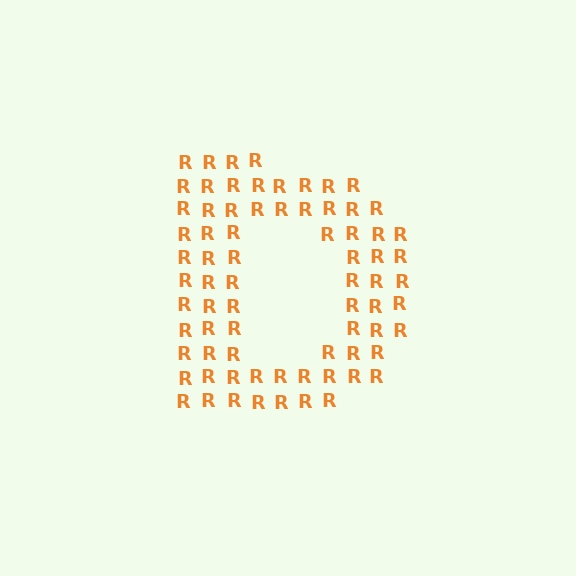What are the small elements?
The small elements are letter R's.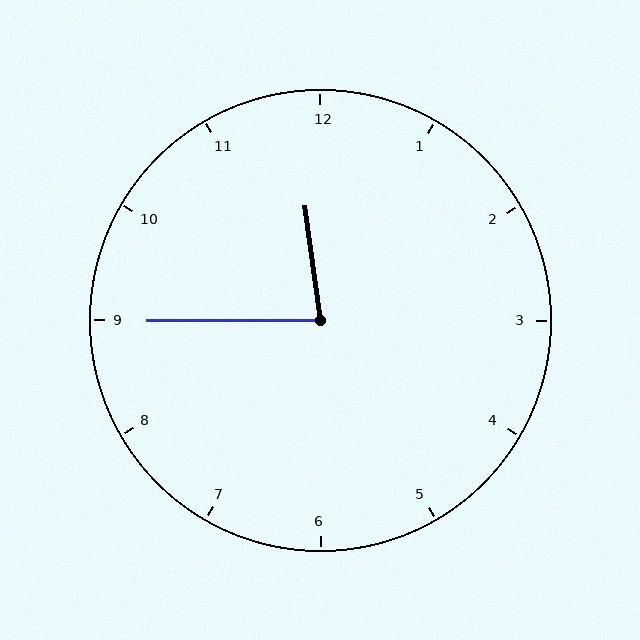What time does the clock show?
11:45.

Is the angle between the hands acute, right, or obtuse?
It is acute.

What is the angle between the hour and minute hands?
Approximately 82 degrees.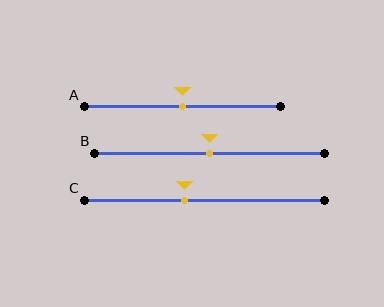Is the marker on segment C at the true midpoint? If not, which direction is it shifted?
No, the marker on segment C is shifted to the left by about 8% of the segment length.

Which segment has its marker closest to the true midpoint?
Segment A has its marker closest to the true midpoint.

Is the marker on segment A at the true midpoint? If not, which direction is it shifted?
Yes, the marker on segment A is at the true midpoint.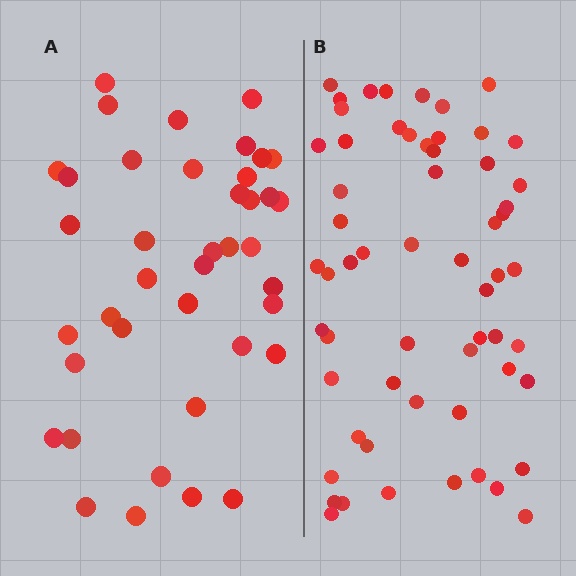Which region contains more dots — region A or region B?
Region B (the right region) has more dots.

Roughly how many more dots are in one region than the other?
Region B has approximately 20 more dots than region A.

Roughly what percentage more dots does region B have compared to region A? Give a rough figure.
About 50% more.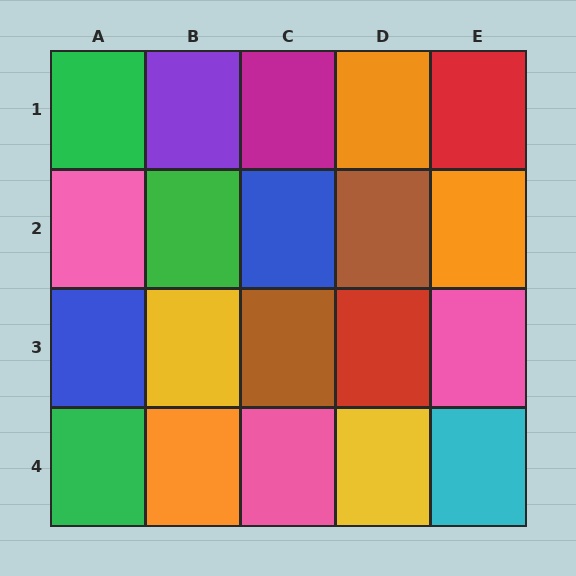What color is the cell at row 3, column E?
Pink.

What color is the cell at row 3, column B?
Yellow.